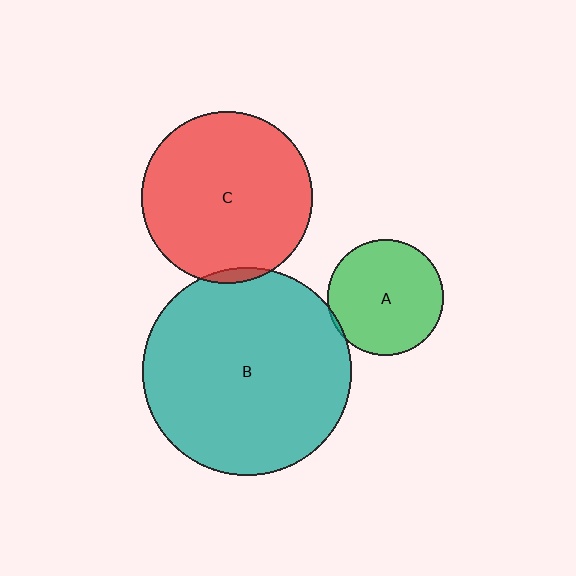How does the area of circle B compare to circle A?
Approximately 3.3 times.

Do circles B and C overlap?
Yes.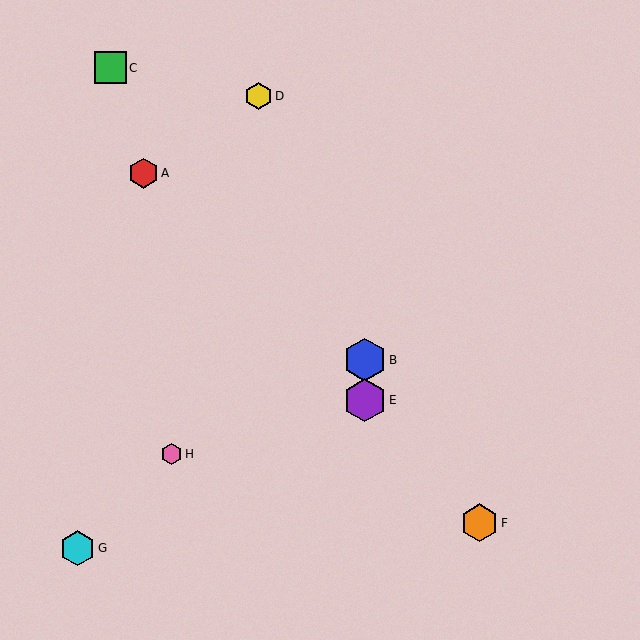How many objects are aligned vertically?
2 objects (B, E) are aligned vertically.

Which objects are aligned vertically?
Objects B, E are aligned vertically.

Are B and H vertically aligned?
No, B is at x≈365 and H is at x≈172.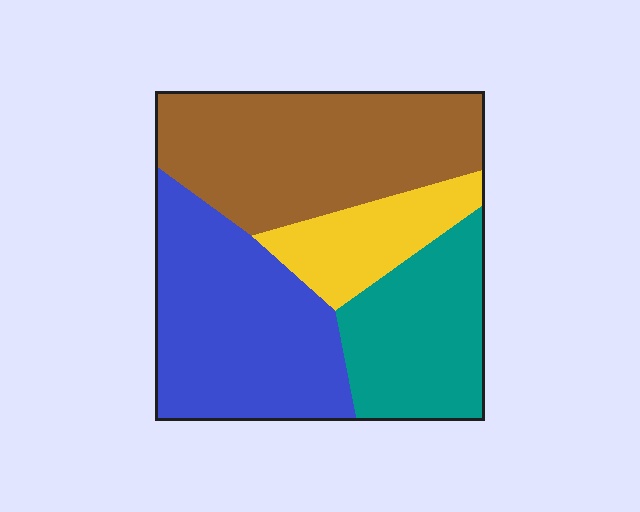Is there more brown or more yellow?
Brown.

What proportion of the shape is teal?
Teal covers 21% of the shape.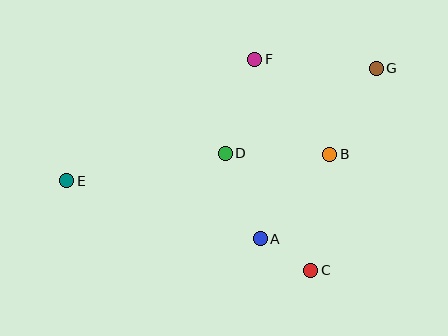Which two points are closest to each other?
Points A and C are closest to each other.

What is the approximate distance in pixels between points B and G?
The distance between B and G is approximately 98 pixels.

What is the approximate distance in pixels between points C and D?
The distance between C and D is approximately 145 pixels.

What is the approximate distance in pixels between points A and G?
The distance between A and G is approximately 206 pixels.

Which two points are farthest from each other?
Points E and G are farthest from each other.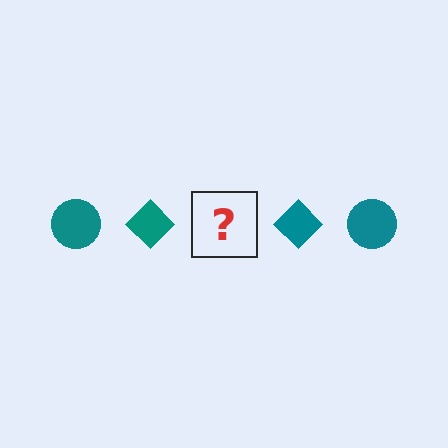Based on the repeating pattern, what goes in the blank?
The blank should be a teal circle.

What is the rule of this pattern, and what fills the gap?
The rule is that the pattern cycles through circle, diamond shapes in teal. The gap should be filled with a teal circle.